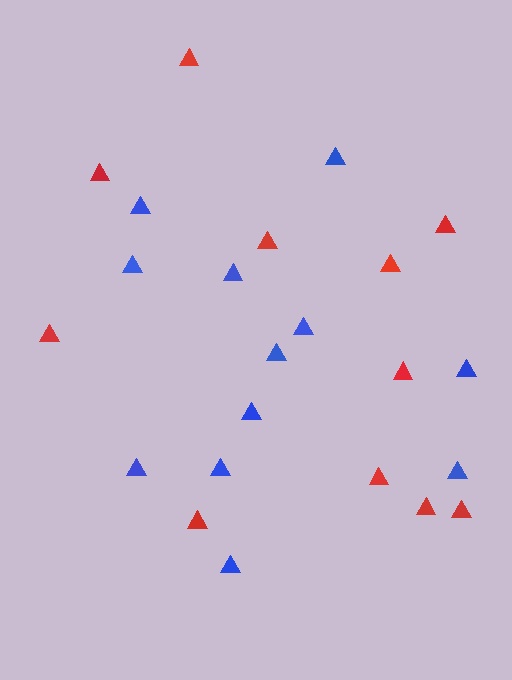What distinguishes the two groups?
There are 2 groups: one group of blue triangles (12) and one group of red triangles (11).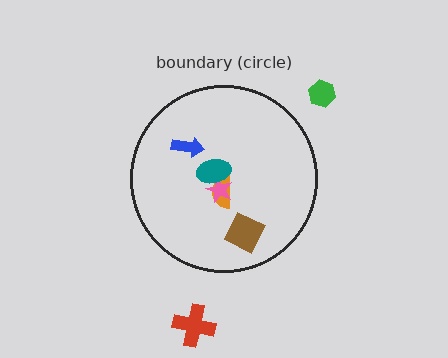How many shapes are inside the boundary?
5 inside, 2 outside.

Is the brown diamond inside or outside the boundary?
Inside.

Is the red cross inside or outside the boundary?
Outside.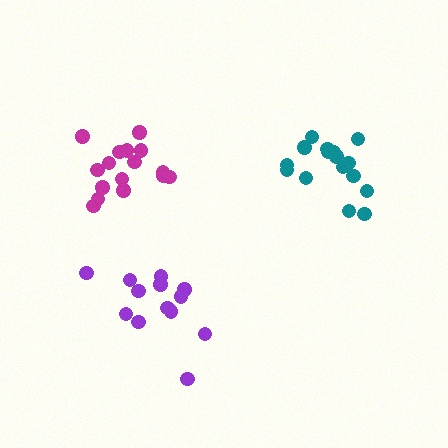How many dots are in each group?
Group 1: 13 dots, Group 2: 16 dots, Group 3: 16 dots (45 total).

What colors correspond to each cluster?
The clusters are colored: purple, magenta, teal.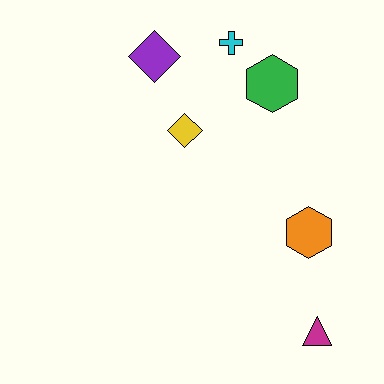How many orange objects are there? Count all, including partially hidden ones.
There is 1 orange object.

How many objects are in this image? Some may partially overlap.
There are 6 objects.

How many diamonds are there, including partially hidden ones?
There are 2 diamonds.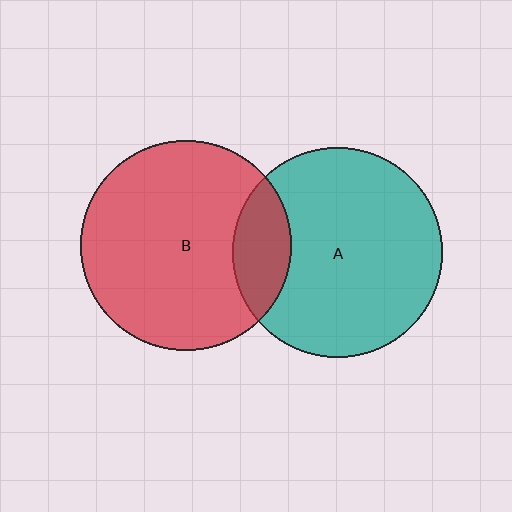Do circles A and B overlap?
Yes.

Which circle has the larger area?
Circle B (red).